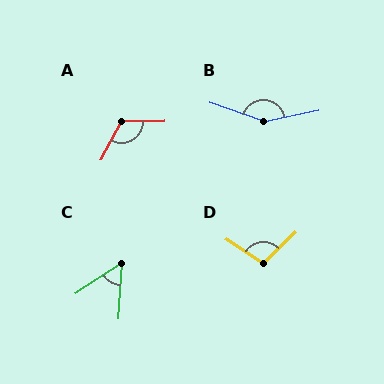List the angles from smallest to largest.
C (54°), D (102°), A (118°), B (150°).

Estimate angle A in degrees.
Approximately 118 degrees.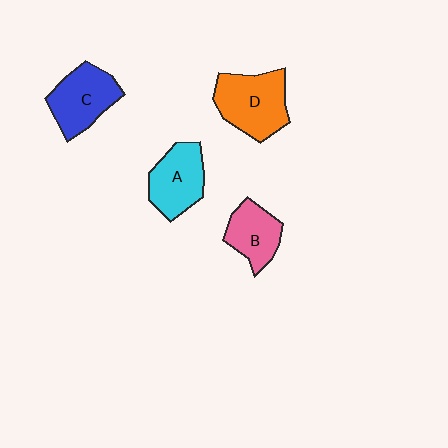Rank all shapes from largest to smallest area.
From largest to smallest: D (orange), C (blue), A (cyan), B (pink).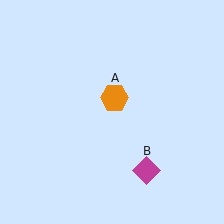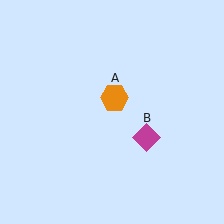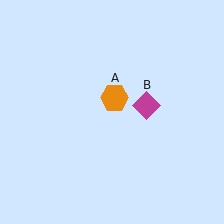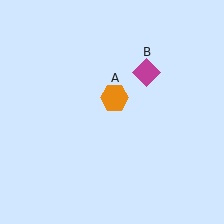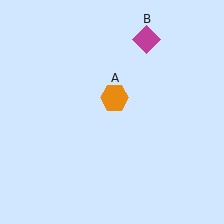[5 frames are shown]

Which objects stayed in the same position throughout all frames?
Orange hexagon (object A) remained stationary.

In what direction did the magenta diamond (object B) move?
The magenta diamond (object B) moved up.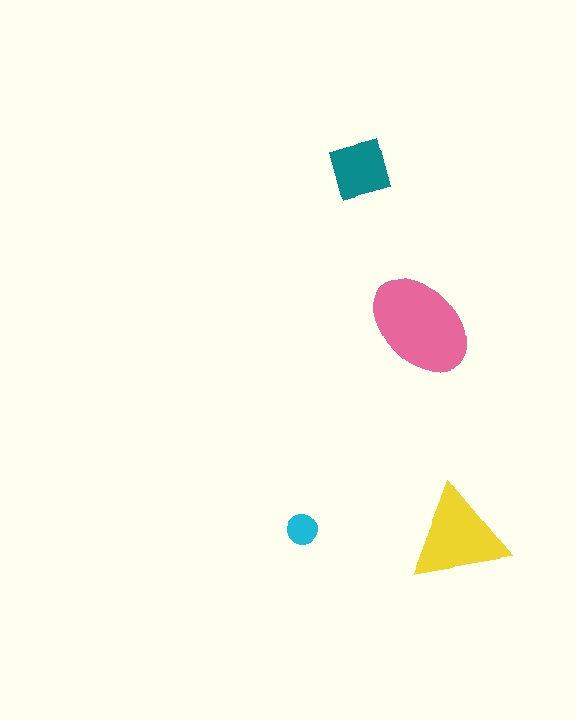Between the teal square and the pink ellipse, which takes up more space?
The pink ellipse.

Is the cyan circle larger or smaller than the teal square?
Smaller.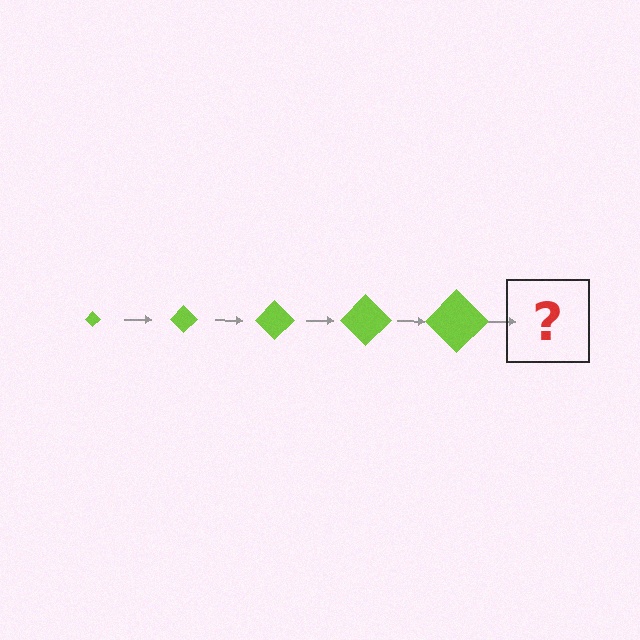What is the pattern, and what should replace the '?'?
The pattern is that the diamond gets progressively larger each step. The '?' should be a lime diamond, larger than the previous one.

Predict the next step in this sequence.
The next step is a lime diamond, larger than the previous one.